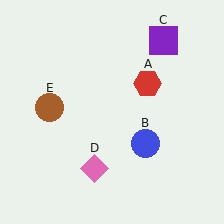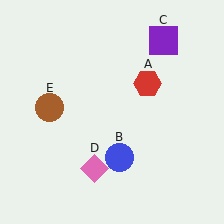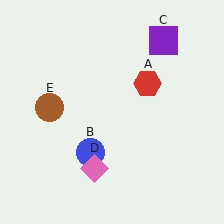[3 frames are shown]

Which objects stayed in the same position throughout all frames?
Red hexagon (object A) and purple square (object C) and pink diamond (object D) and brown circle (object E) remained stationary.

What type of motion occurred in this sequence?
The blue circle (object B) rotated clockwise around the center of the scene.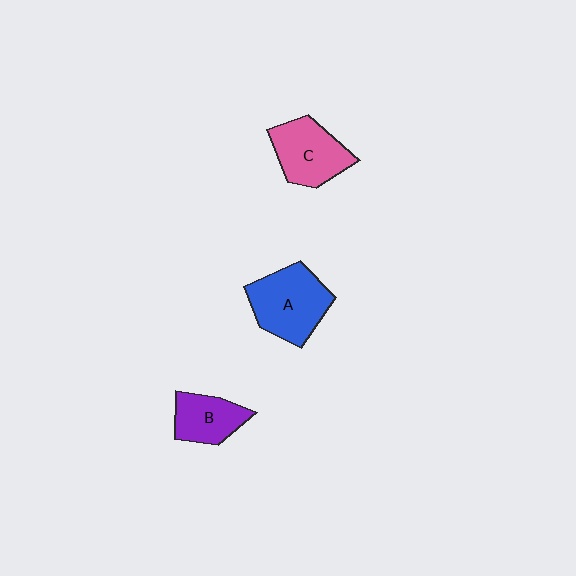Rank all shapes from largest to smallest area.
From largest to smallest: A (blue), C (pink), B (purple).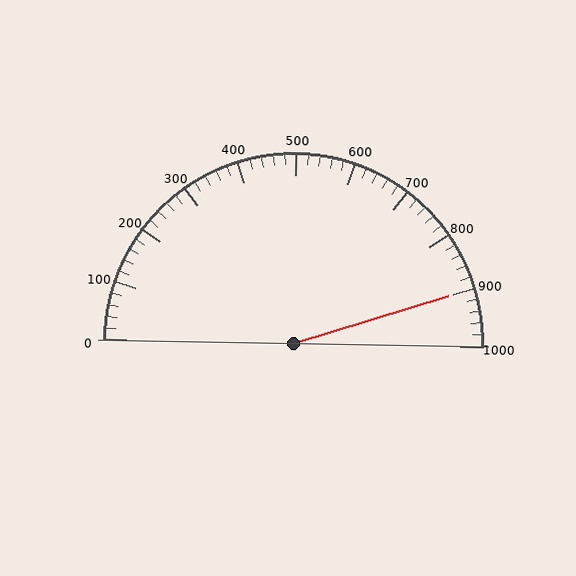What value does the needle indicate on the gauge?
The needle indicates approximately 900.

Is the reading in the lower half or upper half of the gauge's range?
The reading is in the upper half of the range (0 to 1000).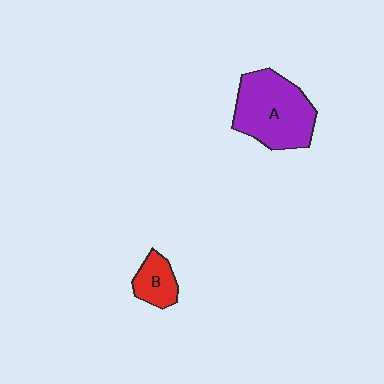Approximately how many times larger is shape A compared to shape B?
Approximately 2.8 times.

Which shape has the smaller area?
Shape B (red).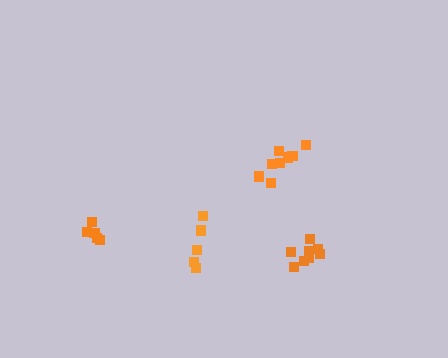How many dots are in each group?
Group 1: 5 dots, Group 2: 8 dots, Group 3: 5 dots, Group 4: 8 dots (26 total).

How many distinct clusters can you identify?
There are 4 distinct clusters.